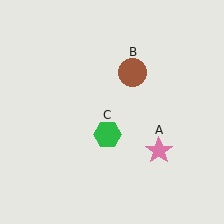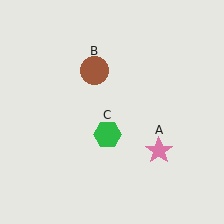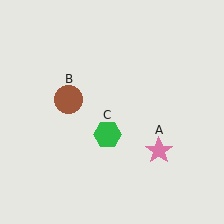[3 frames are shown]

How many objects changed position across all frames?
1 object changed position: brown circle (object B).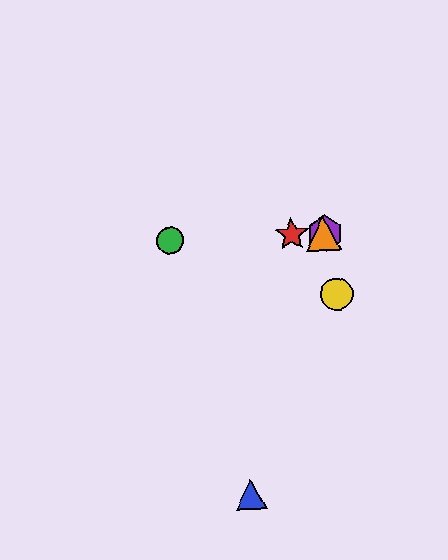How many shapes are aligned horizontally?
4 shapes (the red star, the green circle, the purple hexagon, the orange triangle) are aligned horizontally.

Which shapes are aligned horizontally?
The red star, the green circle, the purple hexagon, the orange triangle are aligned horizontally.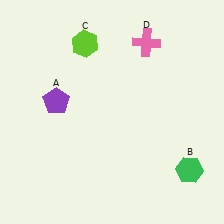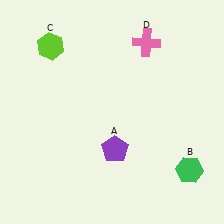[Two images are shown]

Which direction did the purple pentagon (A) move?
The purple pentagon (A) moved right.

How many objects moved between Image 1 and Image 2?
2 objects moved between the two images.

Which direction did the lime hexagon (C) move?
The lime hexagon (C) moved left.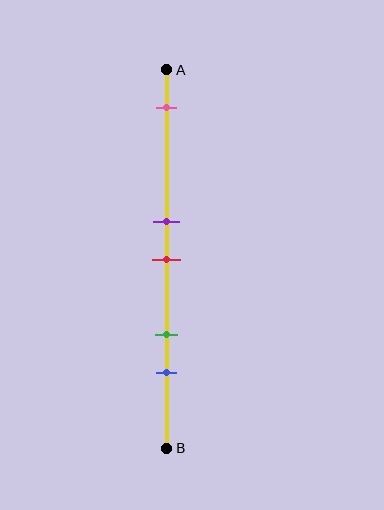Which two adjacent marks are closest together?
The purple and red marks are the closest adjacent pair.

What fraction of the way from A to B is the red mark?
The red mark is approximately 50% (0.5) of the way from A to B.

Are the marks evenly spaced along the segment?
No, the marks are not evenly spaced.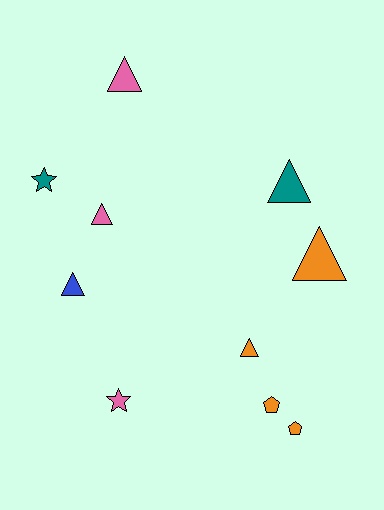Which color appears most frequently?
Orange, with 4 objects.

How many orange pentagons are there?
There are 2 orange pentagons.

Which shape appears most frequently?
Triangle, with 6 objects.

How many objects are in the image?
There are 10 objects.